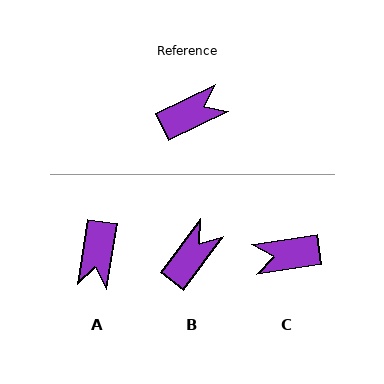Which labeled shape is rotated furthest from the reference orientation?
C, about 163 degrees away.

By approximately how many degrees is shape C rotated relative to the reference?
Approximately 163 degrees counter-clockwise.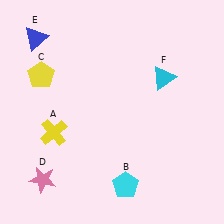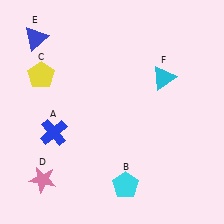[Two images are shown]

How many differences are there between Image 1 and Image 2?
There is 1 difference between the two images.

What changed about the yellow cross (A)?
In Image 1, A is yellow. In Image 2, it changed to blue.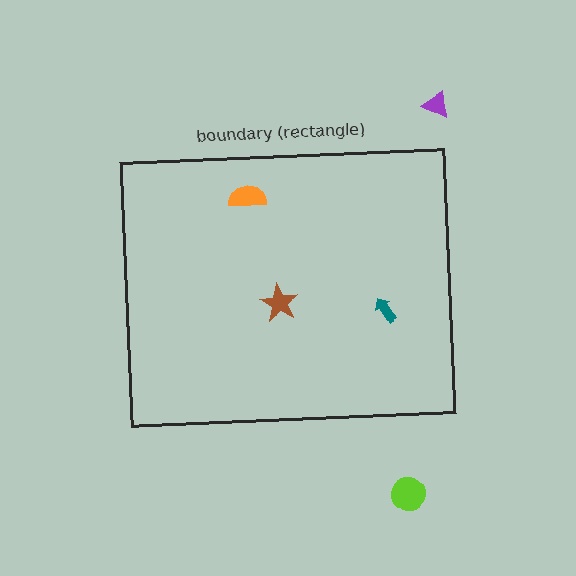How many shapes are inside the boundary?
3 inside, 2 outside.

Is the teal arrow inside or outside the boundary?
Inside.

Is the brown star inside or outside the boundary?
Inside.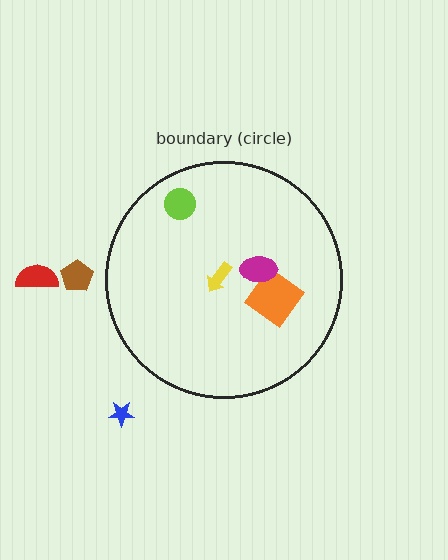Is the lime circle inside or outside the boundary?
Inside.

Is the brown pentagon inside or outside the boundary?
Outside.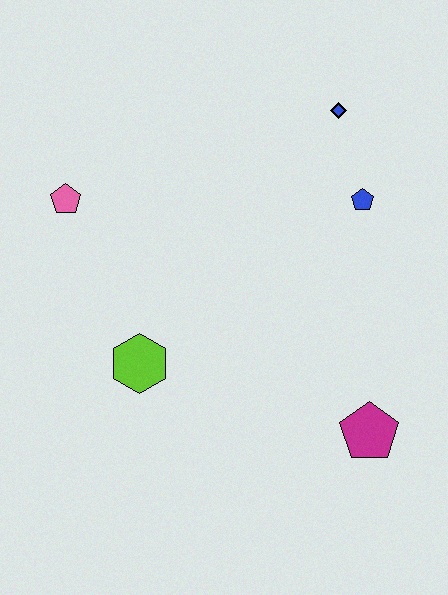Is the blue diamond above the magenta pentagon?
Yes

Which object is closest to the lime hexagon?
The pink pentagon is closest to the lime hexagon.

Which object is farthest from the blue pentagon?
The pink pentagon is farthest from the blue pentagon.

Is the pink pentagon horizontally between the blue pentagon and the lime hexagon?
No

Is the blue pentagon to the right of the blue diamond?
Yes